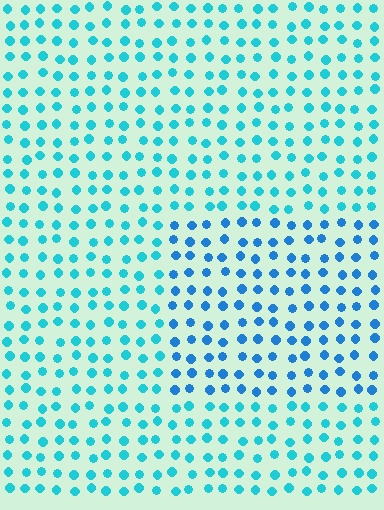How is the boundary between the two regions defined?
The boundary is defined purely by a slight shift in hue (about 25 degrees). Spacing, size, and orientation are identical on both sides.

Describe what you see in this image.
The image is filled with small cyan elements in a uniform arrangement. A rectangle-shaped region is visible where the elements are tinted to a slightly different hue, forming a subtle color boundary.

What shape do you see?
I see a rectangle.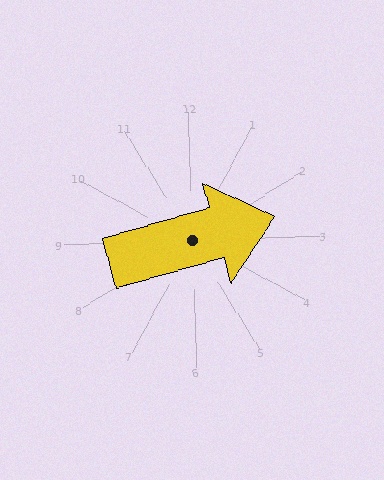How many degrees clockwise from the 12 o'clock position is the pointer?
Approximately 76 degrees.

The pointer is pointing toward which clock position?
Roughly 3 o'clock.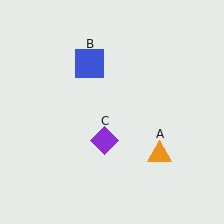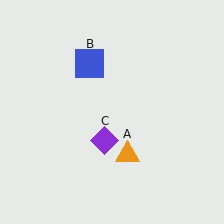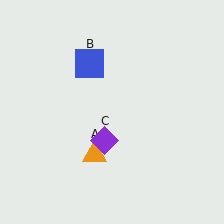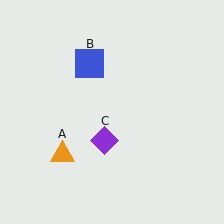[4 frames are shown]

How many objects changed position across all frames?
1 object changed position: orange triangle (object A).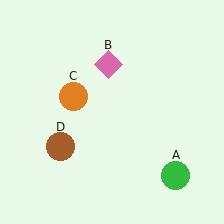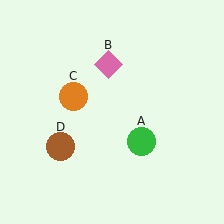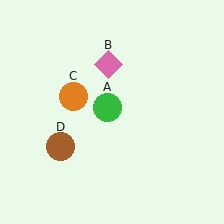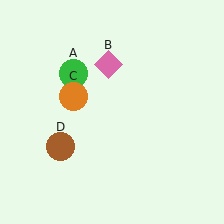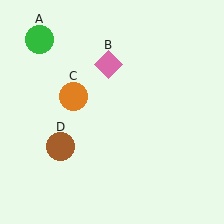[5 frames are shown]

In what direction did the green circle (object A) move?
The green circle (object A) moved up and to the left.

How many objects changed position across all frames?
1 object changed position: green circle (object A).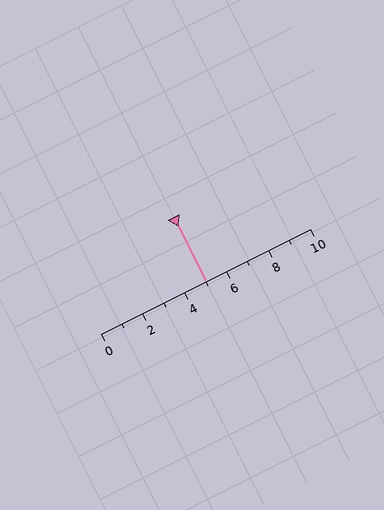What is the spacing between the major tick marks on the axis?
The major ticks are spaced 2 apart.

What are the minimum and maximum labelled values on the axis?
The axis runs from 0 to 10.